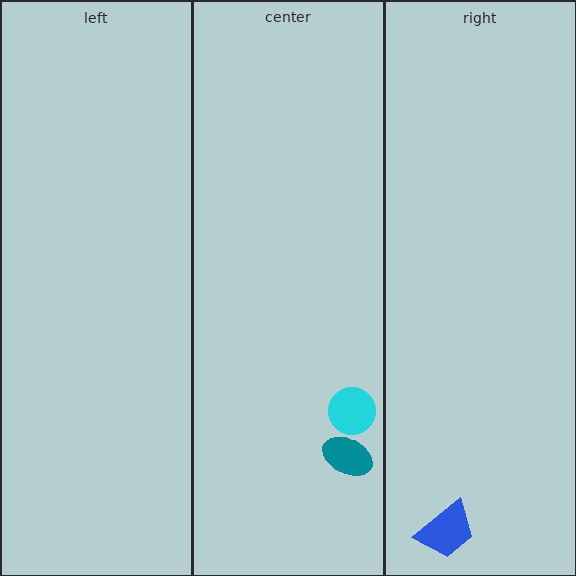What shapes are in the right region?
The blue trapezoid.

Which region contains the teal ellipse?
The center region.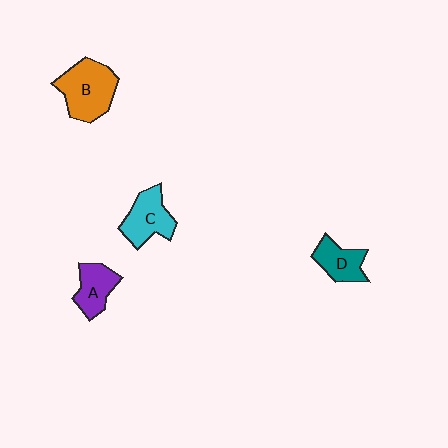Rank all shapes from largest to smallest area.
From largest to smallest: B (orange), C (cyan), A (purple), D (teal).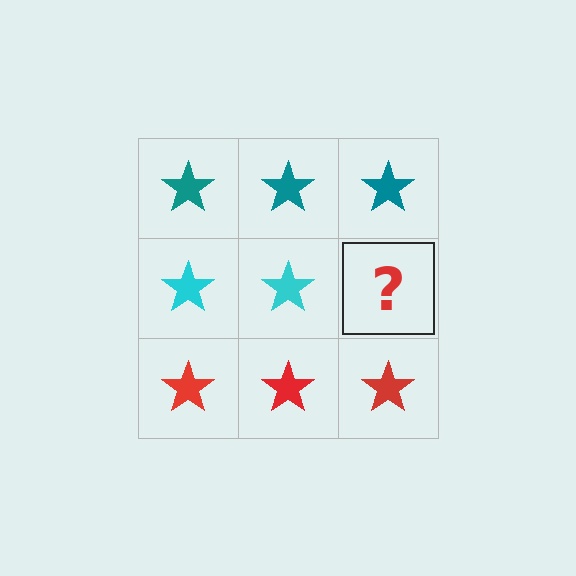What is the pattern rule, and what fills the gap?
The rule is that each row has a consistent color. The gap should be filled with a cyan star.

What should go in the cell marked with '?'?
The missing cell should contain a cyan star.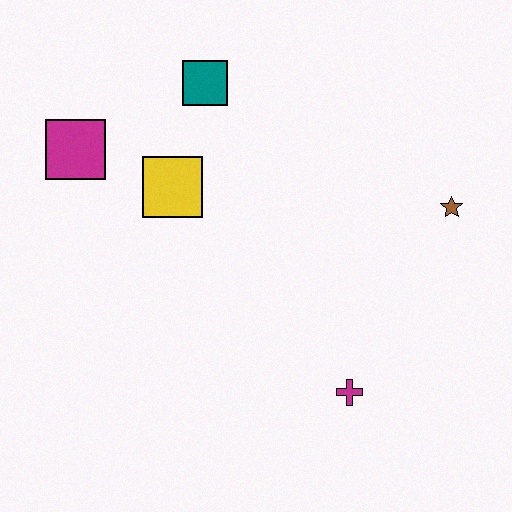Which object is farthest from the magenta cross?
The magenta square is farthest from the magenta cross.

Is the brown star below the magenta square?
Yes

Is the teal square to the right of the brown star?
No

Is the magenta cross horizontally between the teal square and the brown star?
Yes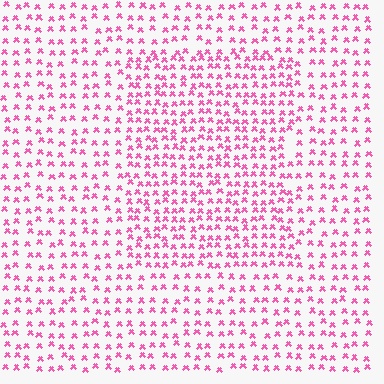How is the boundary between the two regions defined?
The boundary is defined by a change in element density (approximately 1.6x ratio). All elements are the same color, size, and shape.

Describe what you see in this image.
The image contains small pink elements arranged at two different densities. A rectangle-shaped region is visible where the elements are more densely packed than the surrounding area.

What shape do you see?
I see a rectangle.